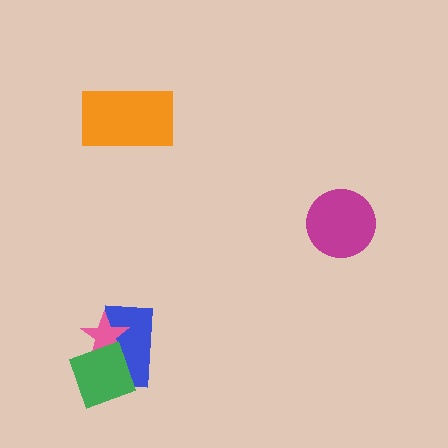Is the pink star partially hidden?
Yes, it is partially covered by another shape.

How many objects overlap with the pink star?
2 objects overlap with the pink star.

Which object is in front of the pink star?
The green square is in front of the pink star.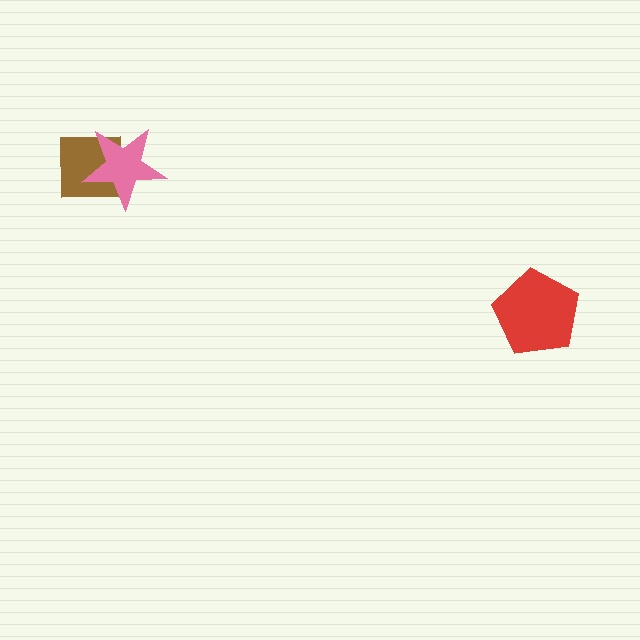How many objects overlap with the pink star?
1 object overlaps with the pink star.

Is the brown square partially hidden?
Yes, it is partially covered by another shape.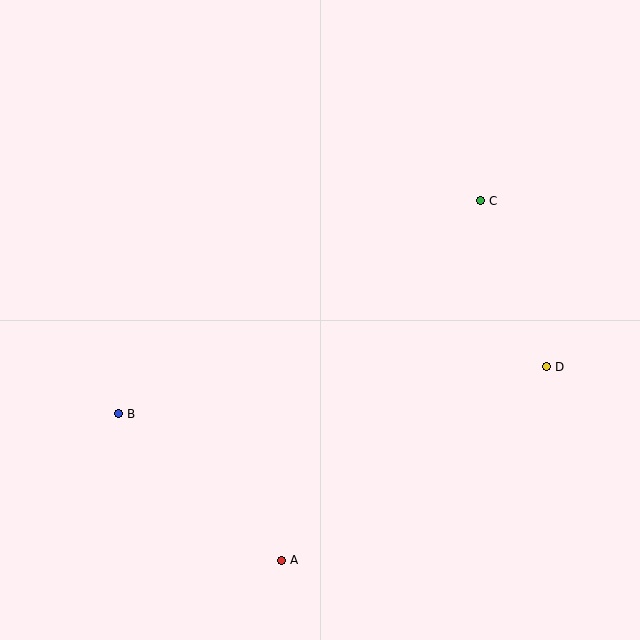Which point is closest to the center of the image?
Point C at (481, 201) is closest to the center.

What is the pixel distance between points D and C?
The distance between D and C is 179 pixels.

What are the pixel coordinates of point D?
Point D is at (547, 367).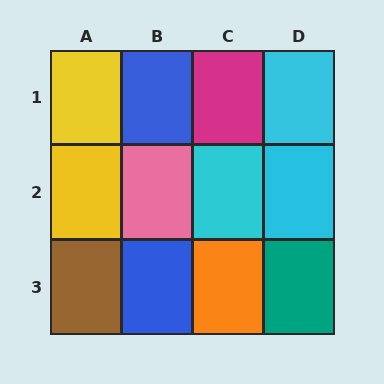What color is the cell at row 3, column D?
Teal.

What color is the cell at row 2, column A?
Yellow.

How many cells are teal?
1 cell is teal.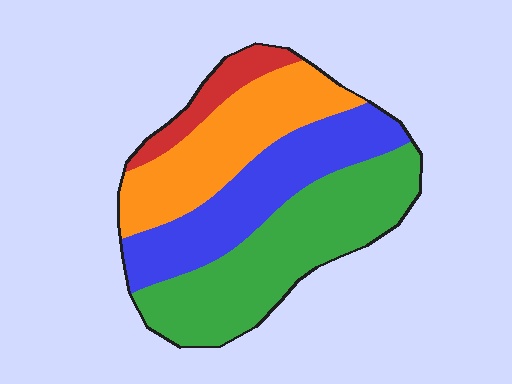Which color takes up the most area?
Green, at roughly 40%.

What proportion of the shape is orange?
Orange covers around 25% of the shape.